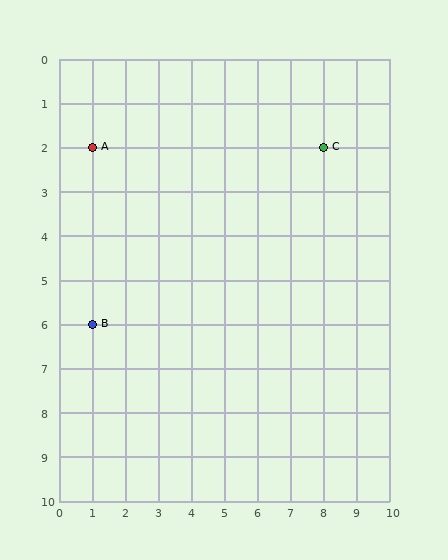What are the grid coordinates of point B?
Point B is at grid coordinates (1, 6).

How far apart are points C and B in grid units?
Points C and B are 7 columns and 4 rows apart (about 8.1 grid units diagonally).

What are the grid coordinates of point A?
Point A is at grid coordinates (1, 2).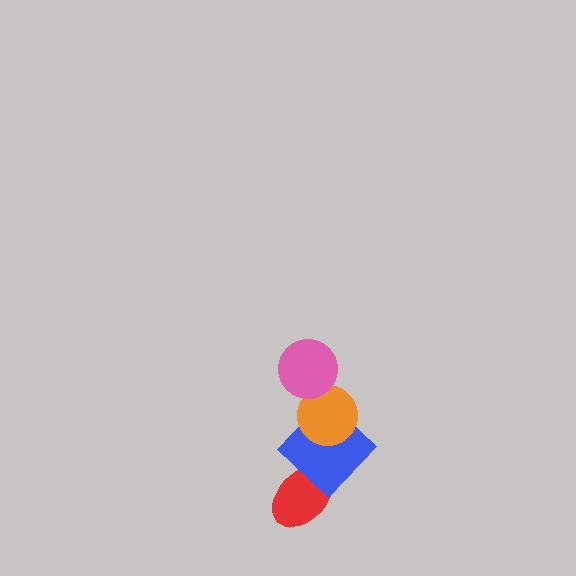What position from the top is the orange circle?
The orange circle is 2nd from the top.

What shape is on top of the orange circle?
The pink circle is on top of the orange circle.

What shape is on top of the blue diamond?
The orange circle is on top of the blue diamond.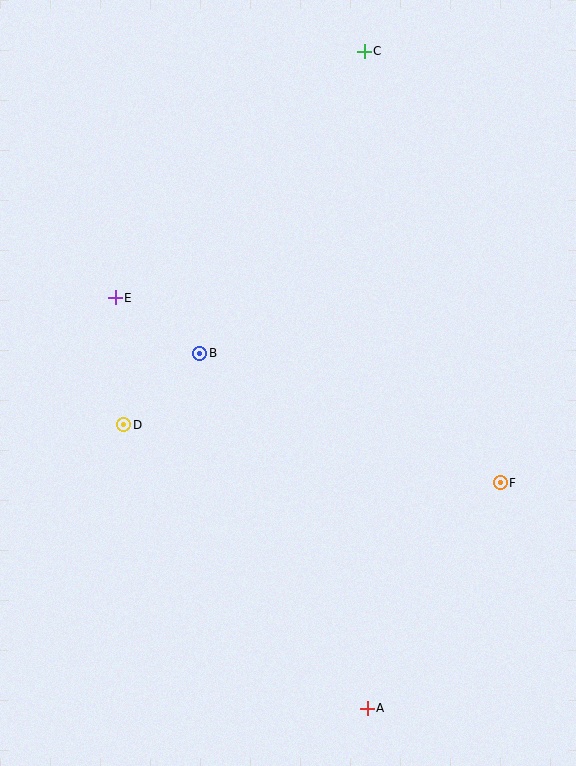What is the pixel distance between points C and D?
The distance between C and D is 444 pixels.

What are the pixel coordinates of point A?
Point A is at (367, 708).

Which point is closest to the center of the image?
Point B at (200, 353) is closest to the center.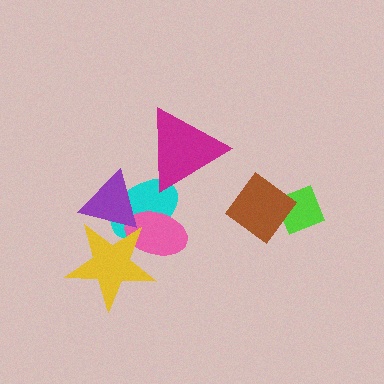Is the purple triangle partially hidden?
Yes, it is partially covered by another shape.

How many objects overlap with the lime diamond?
1 object overlaps with the lime diamond.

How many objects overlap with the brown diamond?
1 object overlaps with the brown diamond.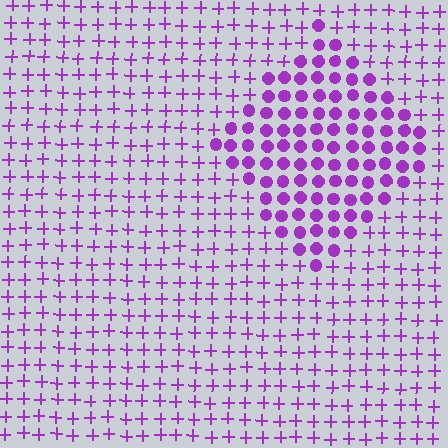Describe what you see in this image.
The image is filled with small purple elements arranged in a uniform grid. A diamond-shaped region contains circles, while the surrounding area contains plus signs. The boundary is defined purely by the change in element shape.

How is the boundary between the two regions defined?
The boundary is defined by a change in element shape: circles inside vs. plus signs outside. All elements share the same color and spacing.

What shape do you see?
I see a diamond.